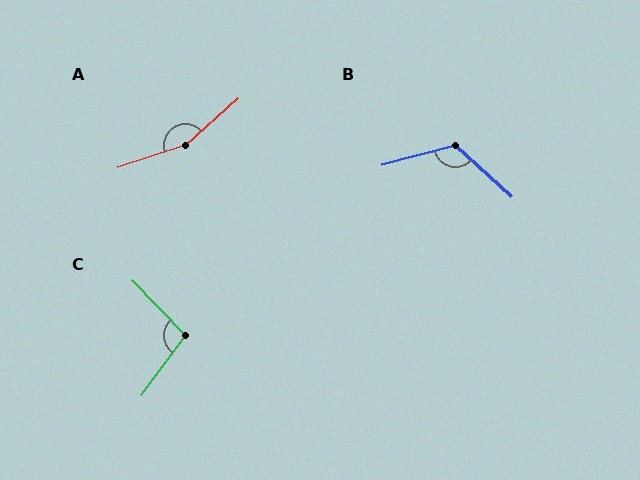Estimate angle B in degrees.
Approximately 123 degrees.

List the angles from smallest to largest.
C (99°), B (123°), A (157°).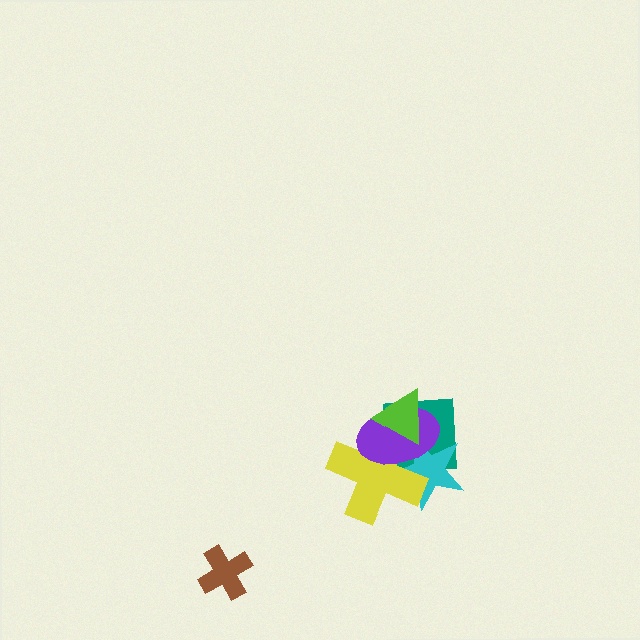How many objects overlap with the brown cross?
0 objects overlap with the brown cross.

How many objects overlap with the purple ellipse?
4 objects overlap with the purple ellipse.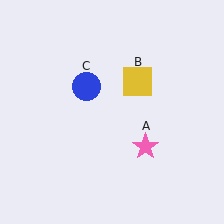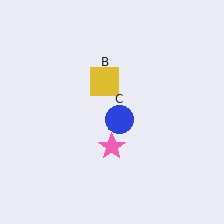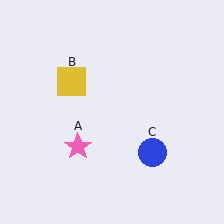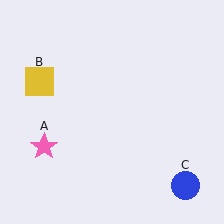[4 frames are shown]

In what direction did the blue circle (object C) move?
The blue circle (object C) moved down and to the right.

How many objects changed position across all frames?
3 objects changed position: pink star (object A), yellow square (object B), blue circle (object C).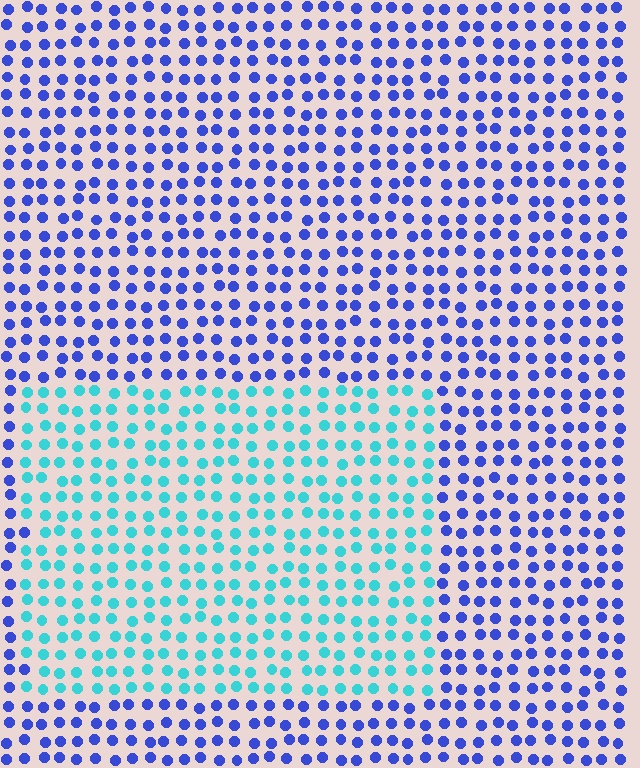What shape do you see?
I see a rectangle.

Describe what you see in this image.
The image is filled with small blue elements in a uniform arrangement. A rectangle-shaped region is visible where the elements are tinted to a slightly different hue, forming a subtle color boundary.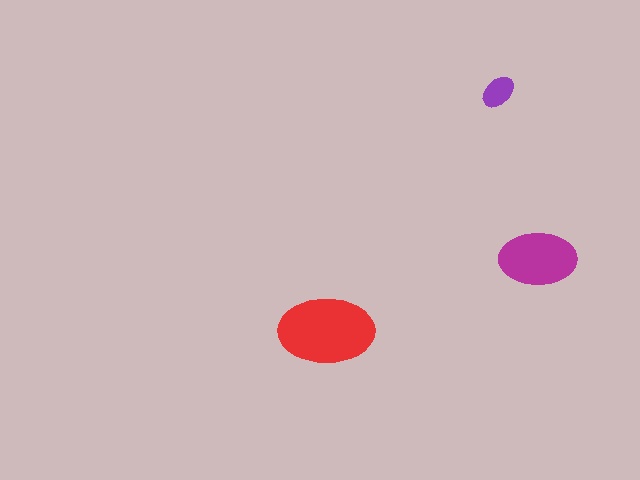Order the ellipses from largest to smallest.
the red one, the magenta one, the purple one.